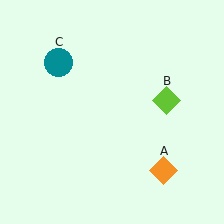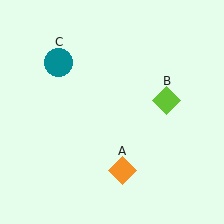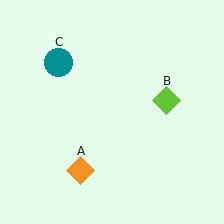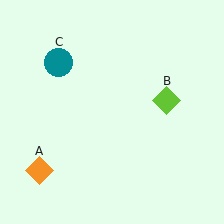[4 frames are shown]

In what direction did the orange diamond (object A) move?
The orange diamond (object A) moved left.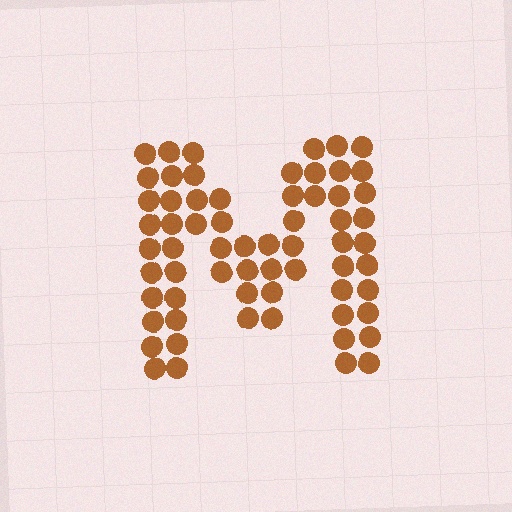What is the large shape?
The large shape is the letter M.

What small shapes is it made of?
It is made of small circles.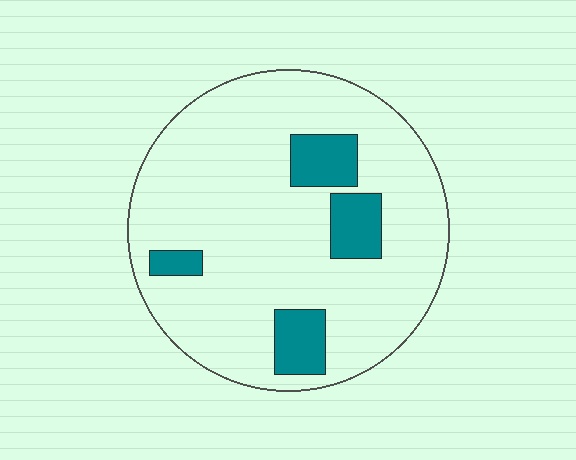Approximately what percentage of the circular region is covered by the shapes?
Approximately 15%.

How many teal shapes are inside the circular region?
4.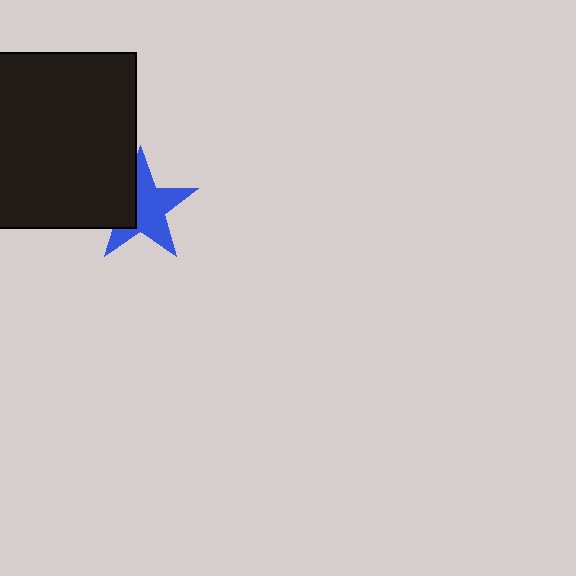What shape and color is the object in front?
The object in front is a black rectangle.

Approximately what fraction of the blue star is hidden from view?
Roughly 35% of the blue star is hidden behind the black rectangle.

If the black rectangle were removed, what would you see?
You would see the complete blue star.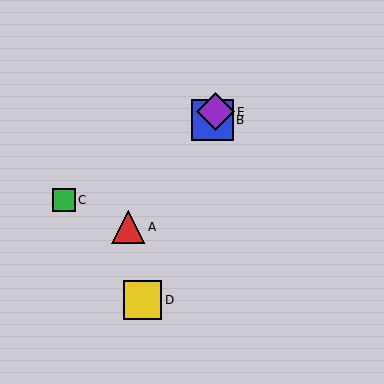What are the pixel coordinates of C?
Object C is at (64, 200).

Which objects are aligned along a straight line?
Objects B, D, E are aligned along a straight line.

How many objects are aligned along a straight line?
3 objects (B, D, E) are aligned along a straight line.